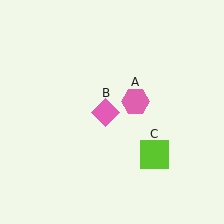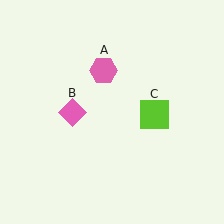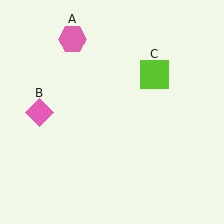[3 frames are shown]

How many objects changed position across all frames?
3 objects changed position: pink hexagon (object A), pink diamond (object B), lime square (object C).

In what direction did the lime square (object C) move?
The lime square (object C) moved up.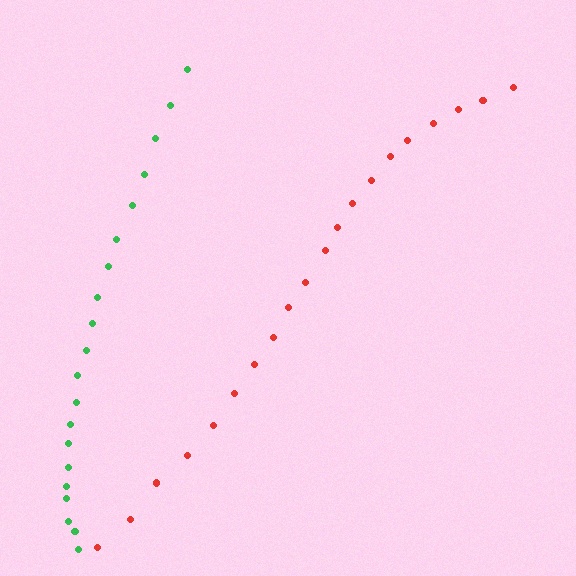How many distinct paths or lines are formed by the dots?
There are 2 distinct paths.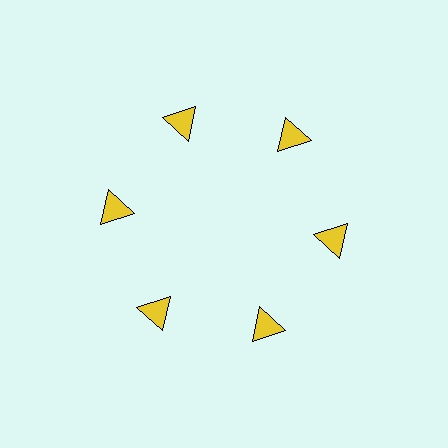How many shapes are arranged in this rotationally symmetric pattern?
There are 6 shapes, arranged in 6 groups of 1.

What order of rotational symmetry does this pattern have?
This pattern has 6-fold rotational symmetry.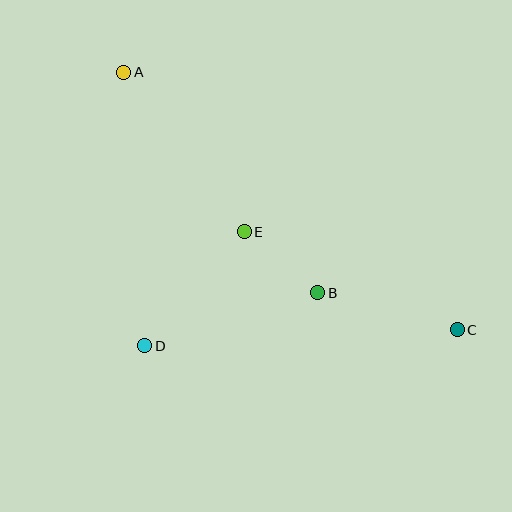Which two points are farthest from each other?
Points A and C are farthest from each other.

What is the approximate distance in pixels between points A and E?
The distance between A and E is approximately 200 pixels.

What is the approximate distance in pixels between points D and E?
The distance between D and E is approximately 151 pixels.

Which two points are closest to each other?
Points B and E are closest to each other.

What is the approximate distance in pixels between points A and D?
The distance between A and D is approximately 274 pixels.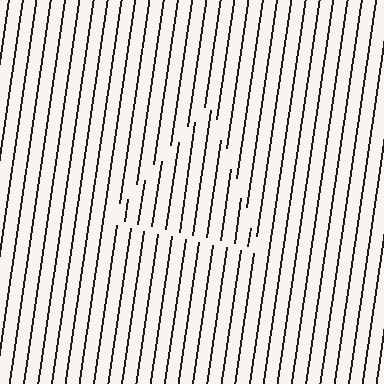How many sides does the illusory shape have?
3 sides — the line-ends trace a triangle.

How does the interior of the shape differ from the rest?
The interior of the shape contains the same grating, shifted by half a period — the contour is defined by the phase discontinuity where line-ends from the inner and outer gratings abut.